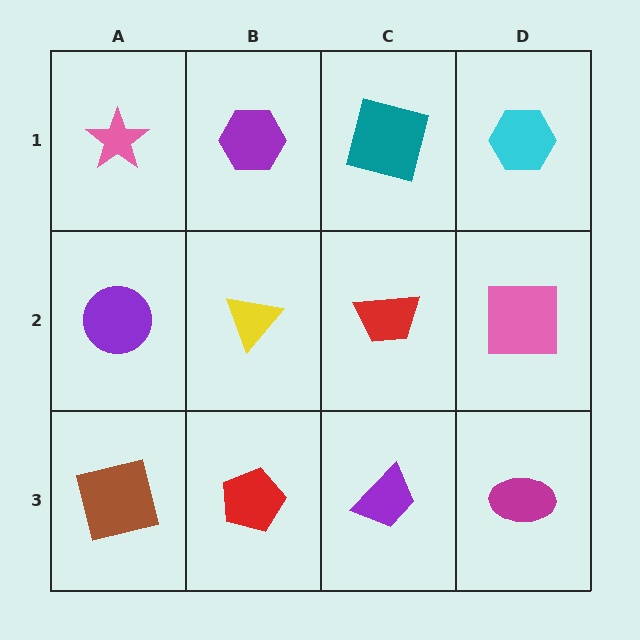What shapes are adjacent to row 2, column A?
A pink star (row 1, column A), a brown square (row 3, column A), a yellow triangle (row 2, column B).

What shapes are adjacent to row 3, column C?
A red trapezoid (row 2, column C), a red pentagon (row 3, column B), a magenta ellipse (row 3, column D).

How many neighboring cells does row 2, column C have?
4.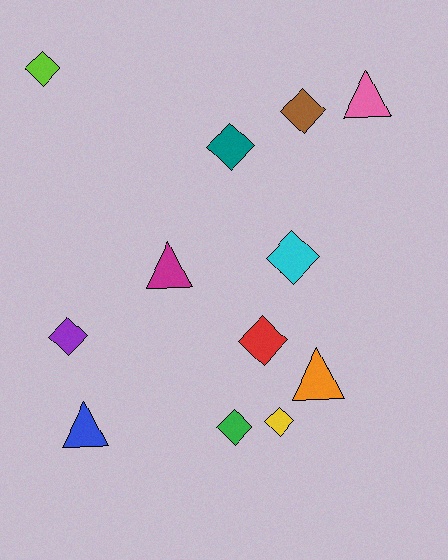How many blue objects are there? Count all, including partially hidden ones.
There is 1 blue object.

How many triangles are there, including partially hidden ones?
There are 4 triangles.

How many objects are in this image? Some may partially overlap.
There are 12 objects.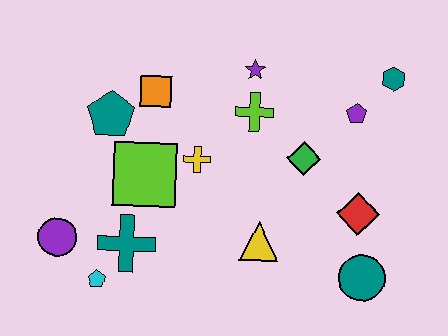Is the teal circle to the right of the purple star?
Yes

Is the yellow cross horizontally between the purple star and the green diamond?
No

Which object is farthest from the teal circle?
The purple circle is farthest from the teal circle.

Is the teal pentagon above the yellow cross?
Yes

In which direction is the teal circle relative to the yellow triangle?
The teal circle is to the right of the yellow triangle.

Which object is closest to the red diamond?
The teal circle is closest to the red diamond.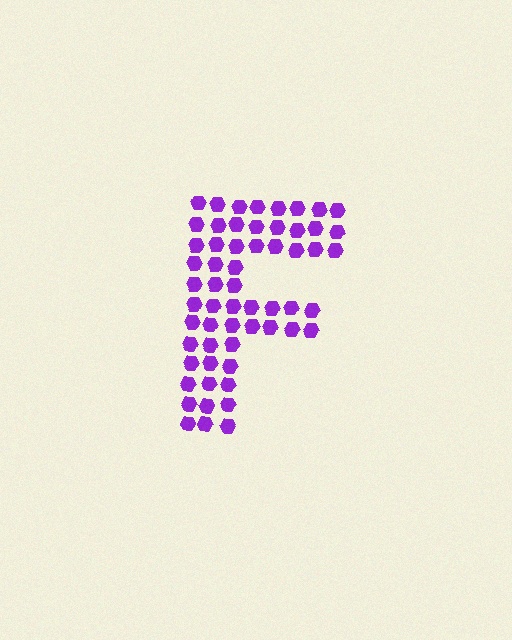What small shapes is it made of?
It is made of small hexagons.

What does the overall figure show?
The overall figure shows the letter F.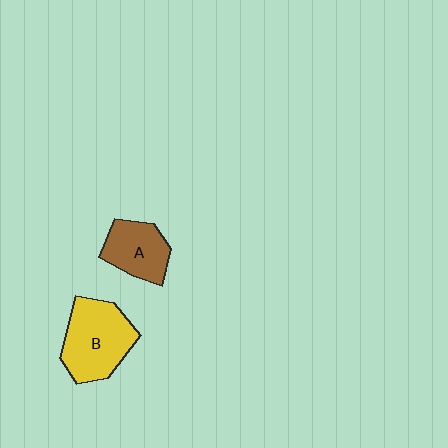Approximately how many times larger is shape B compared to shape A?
Approximately 1.5 times.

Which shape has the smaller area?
Shape A (brown).